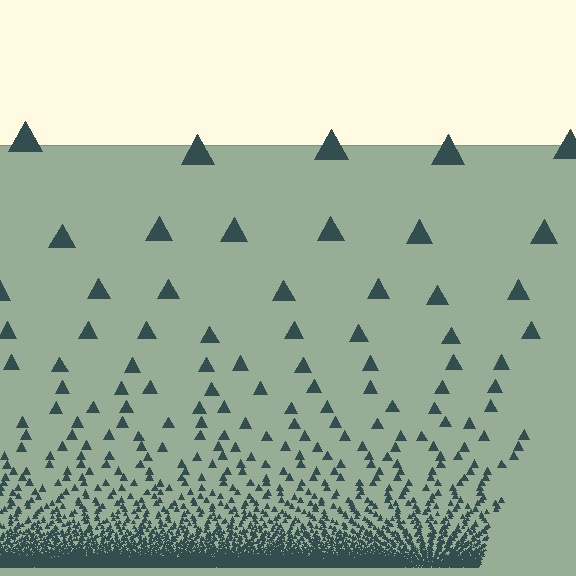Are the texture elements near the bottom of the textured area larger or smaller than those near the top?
Smaller. The gradient is inverted — elements near the bottom are smaller and denser.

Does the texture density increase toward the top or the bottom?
Density increases toward the bottom.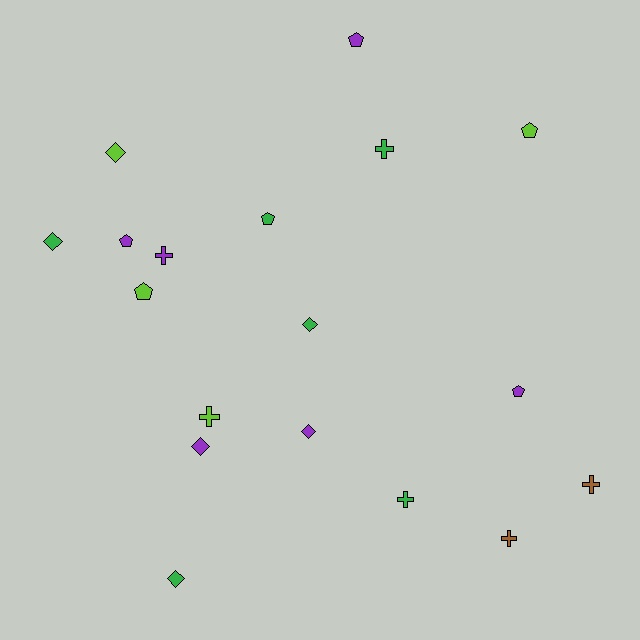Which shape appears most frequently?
Pentagon, with 6 objects.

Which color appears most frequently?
Purple, with 6 objects.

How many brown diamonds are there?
There are no brown diamonds.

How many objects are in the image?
There are 18 objects.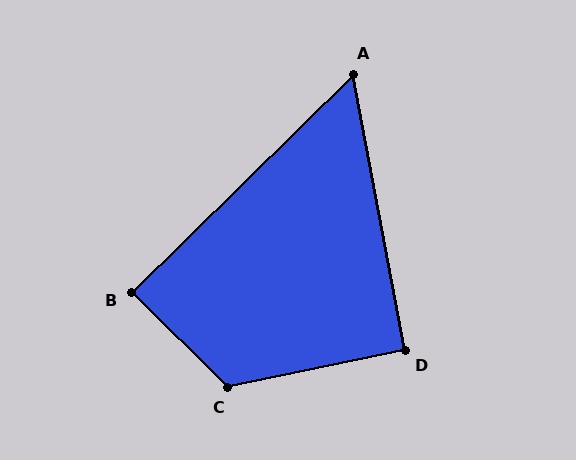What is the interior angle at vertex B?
Approximately 89 degrees (approximately right).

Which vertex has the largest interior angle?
C, at approximately 124 degrees.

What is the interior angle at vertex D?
Approximately 91 degrees (approximately right).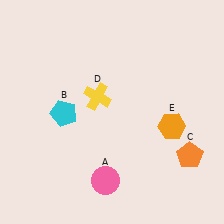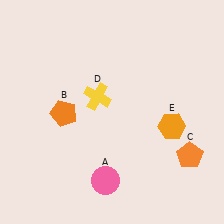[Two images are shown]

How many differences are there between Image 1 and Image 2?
There is 1 difference between the two images.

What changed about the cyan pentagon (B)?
In Image 1, B is cyan. In Image 2, it changed to orange.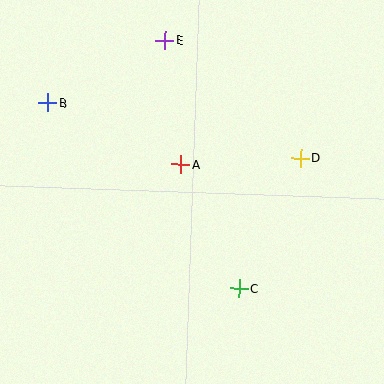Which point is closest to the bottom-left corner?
Point C is closest to the bottom-left corner.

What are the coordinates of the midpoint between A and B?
The midpoint between A and B is at (114, 133).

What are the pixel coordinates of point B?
Point B is at (48, 103).